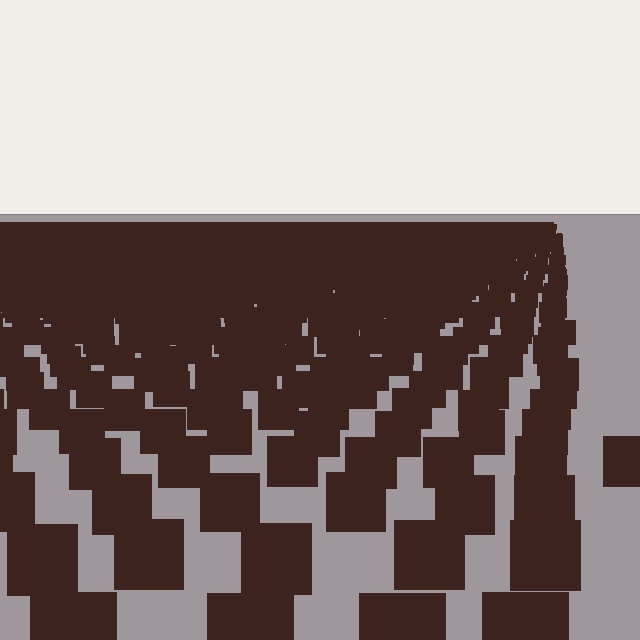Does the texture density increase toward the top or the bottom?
Density increases toward the top.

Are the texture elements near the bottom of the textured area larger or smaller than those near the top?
Larger. Near the bottom, elements are closer to the viewer and appear at a bigger on-screen size.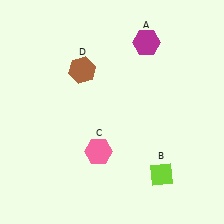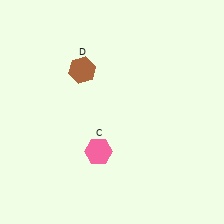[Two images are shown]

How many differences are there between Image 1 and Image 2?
There are 2 differences between the two images.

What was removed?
The magenta hexagon (A), the lime diamond (B) were removed in Image 2.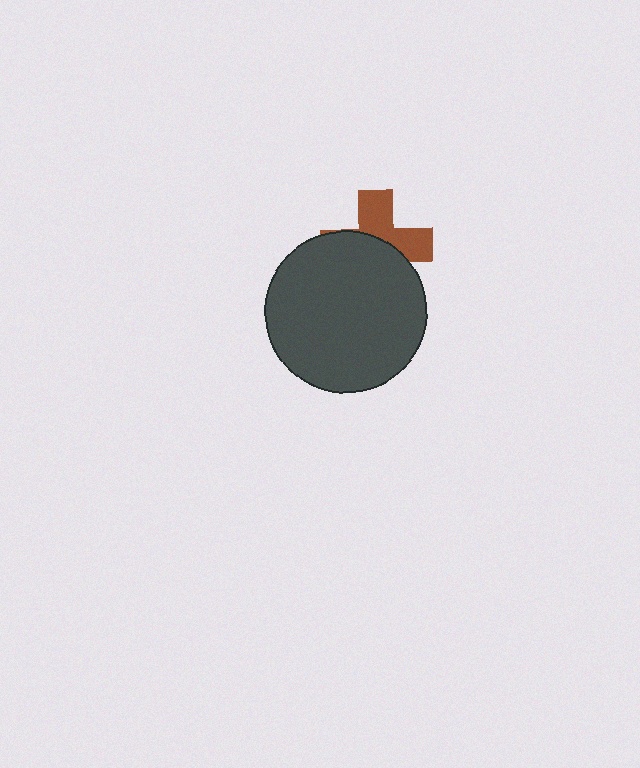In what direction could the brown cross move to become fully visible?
The brown cross could move up. That would shift it out from behind the dark gray circle entirely.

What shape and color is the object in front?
The object in front is a dark gray circle.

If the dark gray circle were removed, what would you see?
You would see the complete brown cross.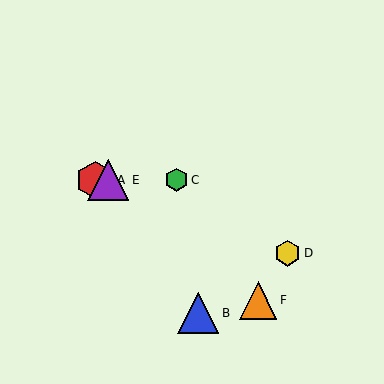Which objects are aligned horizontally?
Objects A, C, E are aligned horizontally.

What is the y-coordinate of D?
Object D is at y≈253.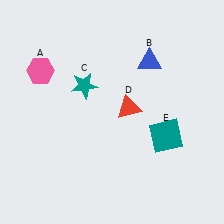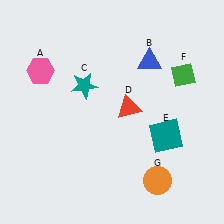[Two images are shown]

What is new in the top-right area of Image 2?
A green diamond (F) was added in the top-right area of Image 2.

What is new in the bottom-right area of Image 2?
An orange circle (G) was added in the bottom-right area of Image 2.